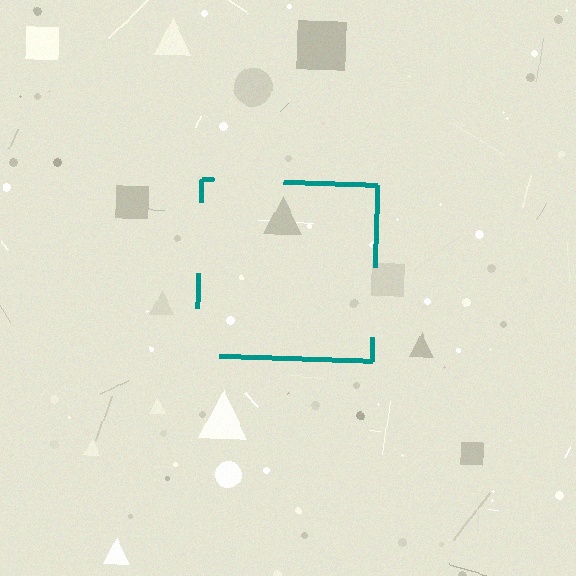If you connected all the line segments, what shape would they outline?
They would outline a square.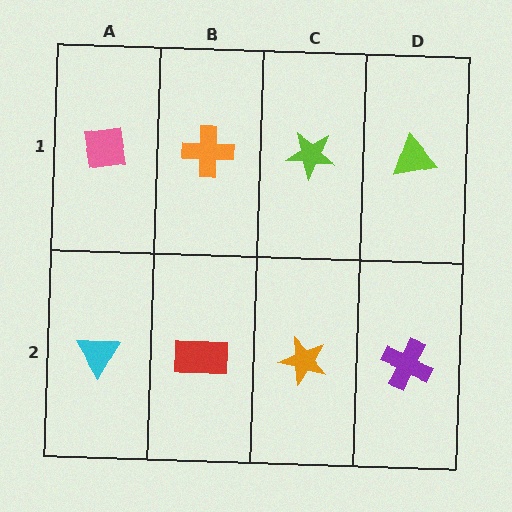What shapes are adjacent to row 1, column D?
A purple cross (row 2, column D), a lime star (row 1, column C).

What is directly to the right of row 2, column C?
A purple cross.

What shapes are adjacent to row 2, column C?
A lime star (row 1, column C), a red rectangle (row 2, column B), a purple cross (row 2, column D).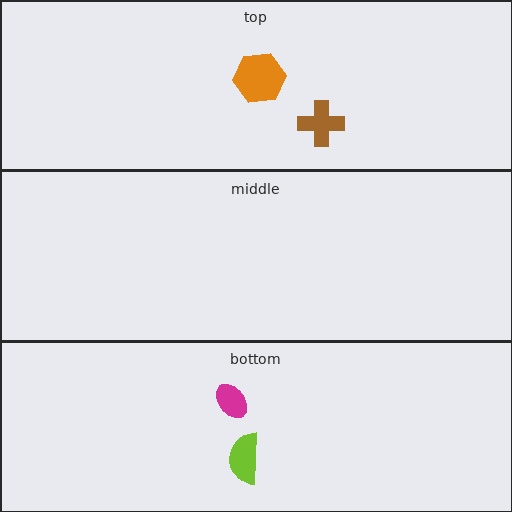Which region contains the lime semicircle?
The bottom region.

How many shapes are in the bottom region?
2.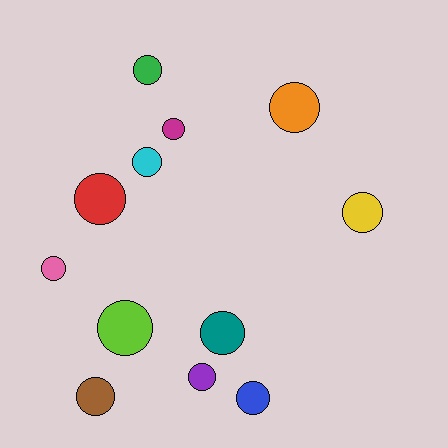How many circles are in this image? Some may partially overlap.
There are 12 circles.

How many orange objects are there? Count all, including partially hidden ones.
There is 1 orange object.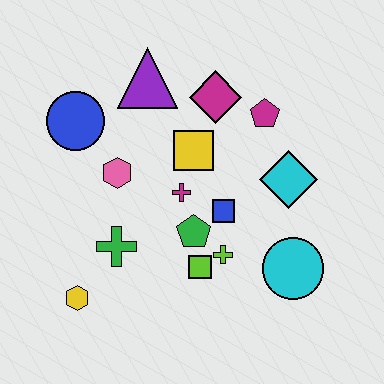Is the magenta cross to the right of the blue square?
No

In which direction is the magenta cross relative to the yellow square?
The magenta cross is below the yellow square.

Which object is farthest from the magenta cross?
The yellow hexagon is farthest from the magenta cross.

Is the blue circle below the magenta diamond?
Yes